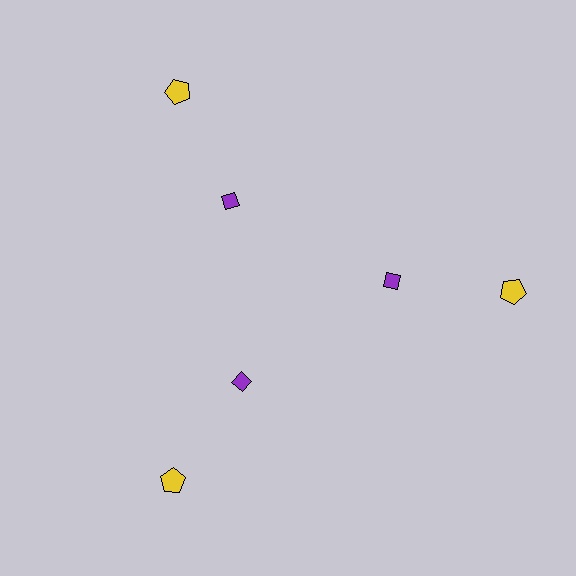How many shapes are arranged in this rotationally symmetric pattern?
There are 6 shapes, arranged in 3 groups of 2.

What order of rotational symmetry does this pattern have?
This pattern has 3-fold rotational symmetry.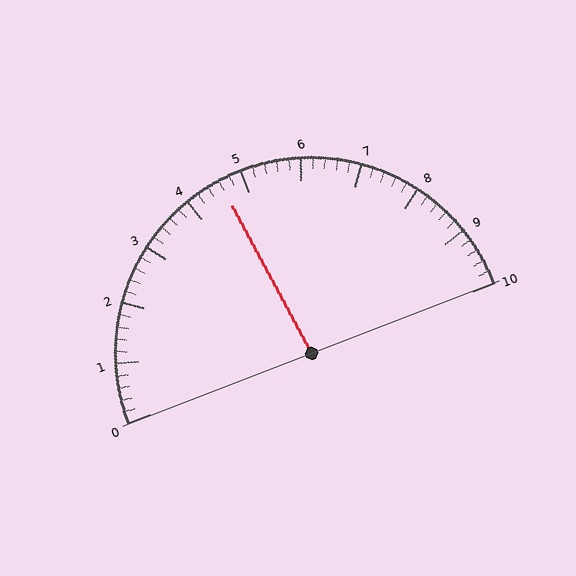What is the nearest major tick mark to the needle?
The nearest major tick mark is 5.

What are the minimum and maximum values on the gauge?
The gauge ranges from 0 to 10.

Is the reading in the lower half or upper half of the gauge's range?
The reading is in the lower half of the range (0 to 10).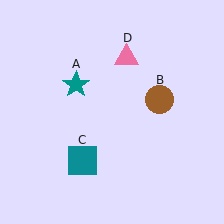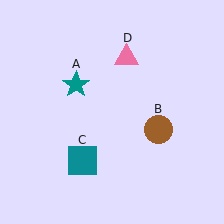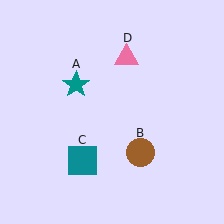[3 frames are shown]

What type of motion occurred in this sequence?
The brown circle (object B) rotated clockwise around the center of the scene.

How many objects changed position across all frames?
1 object changed position: brown circle (object B).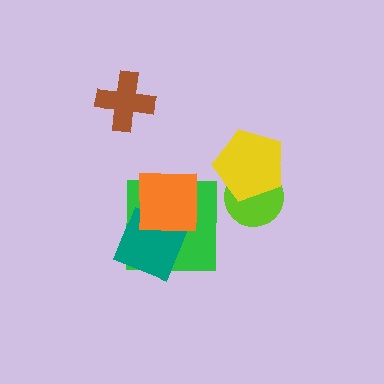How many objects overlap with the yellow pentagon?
1 object overlaps with the yellow pentagon.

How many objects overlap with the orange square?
2 objects overlap with the orange square.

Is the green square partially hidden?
Yes, it is partially covered by another shape.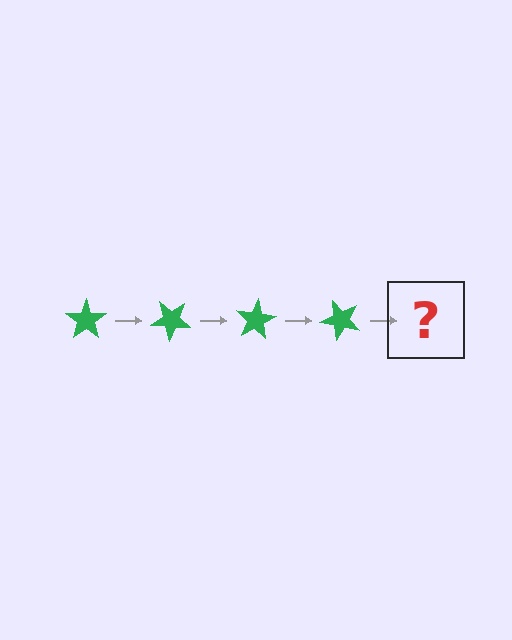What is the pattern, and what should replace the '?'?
The pattern is that the star rotates 40 degrees each step. The '?' should be a green star rotated 160 degrees.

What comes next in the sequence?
The next element should be a green star rotated 160 degrees.